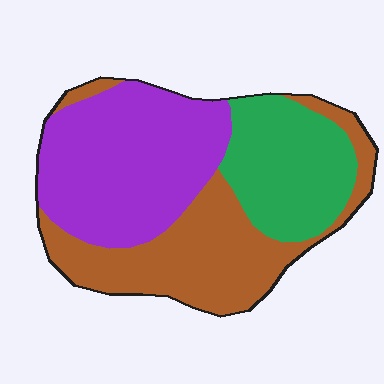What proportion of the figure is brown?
Brown takes up between a quarter and a half of the figure.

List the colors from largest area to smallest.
From largest to smallest: purple, brown, green.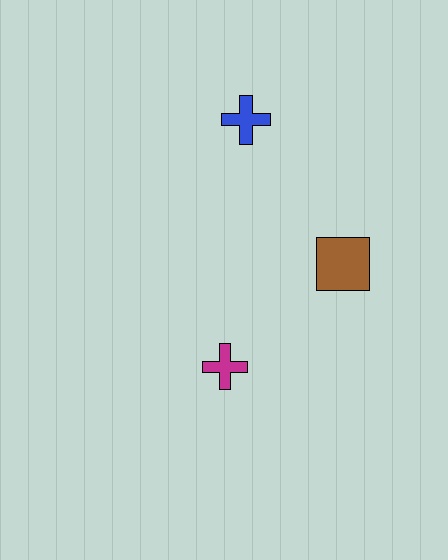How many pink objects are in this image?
There are no pink objects.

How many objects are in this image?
There are 3 objects.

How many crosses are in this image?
There are 2 crosses.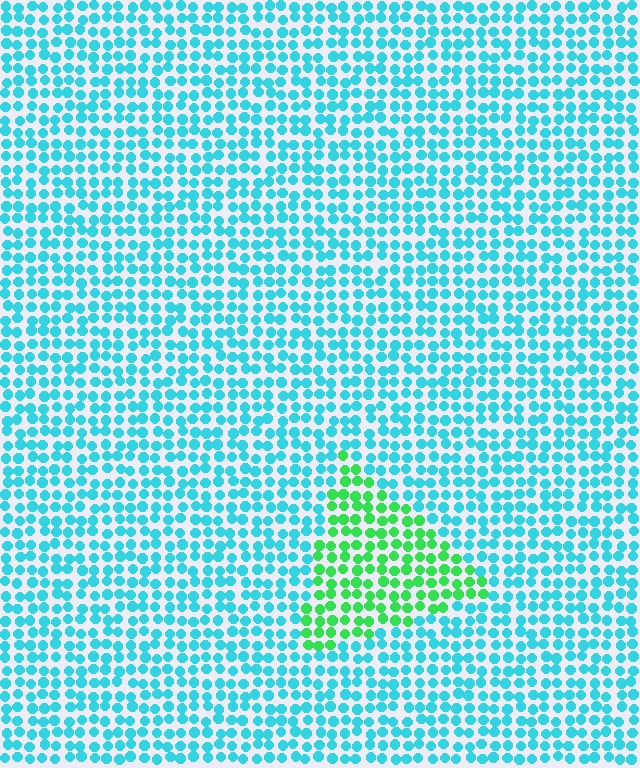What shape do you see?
I see a triangle.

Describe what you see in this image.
The image is filled with small cyan elements in a uniform arrangement. A triangle-shaped region is visible where the elements are tinted to a slightly different hue, forming a subtle color boundary.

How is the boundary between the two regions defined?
The boundary is defined purely by a slight shift in hue (about 55 degrees). Spacing, size, and orientation are identical on both sides.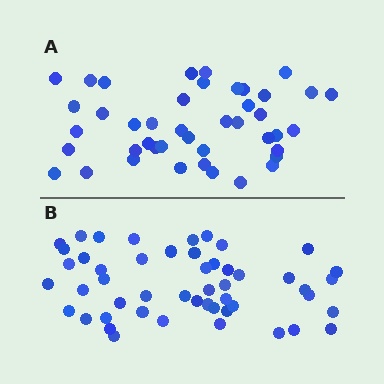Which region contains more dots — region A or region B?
Region B (the bottom region) has more dots.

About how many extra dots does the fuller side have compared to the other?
Region B has roughly 8 or so more dots than region A.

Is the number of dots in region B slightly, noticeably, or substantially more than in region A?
Region B has only slightly more — the two regions are fairly close. The ratio is roughly 1.2 to 1.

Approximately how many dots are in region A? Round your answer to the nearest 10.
About 40 dots. (The exact count is 43, which rounds to 40.)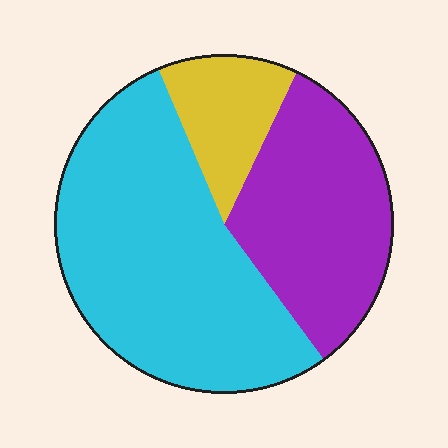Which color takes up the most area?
Cyan, at roughly 55%.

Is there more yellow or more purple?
Purple.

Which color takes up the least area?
Yellow, at roughly 15%.